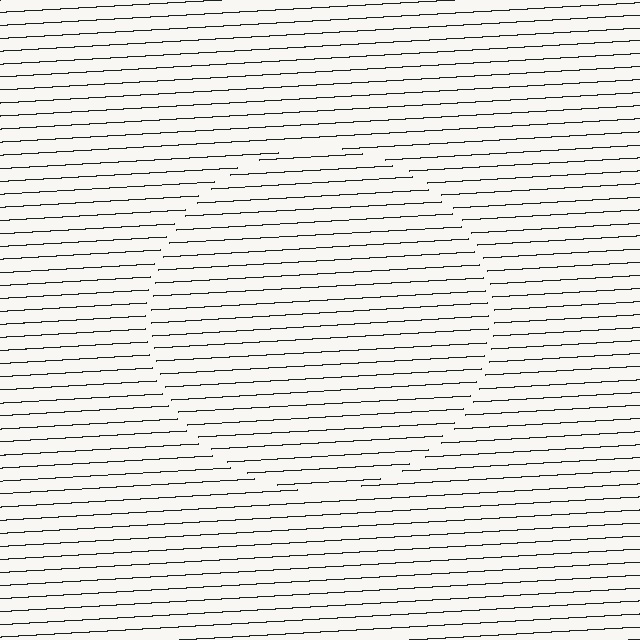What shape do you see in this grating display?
An illusory circle. The interior of the shape contains the same grating, shifted by half a period — the contour is defined by the phase discontinuity where line-ends from the inner and outer gratings abut.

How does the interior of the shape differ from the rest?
The interior of the shape contains the same grating, shifted by half a period — the contour is defined by the phase discontinuity where line-ends from the inner and outer gratings abut.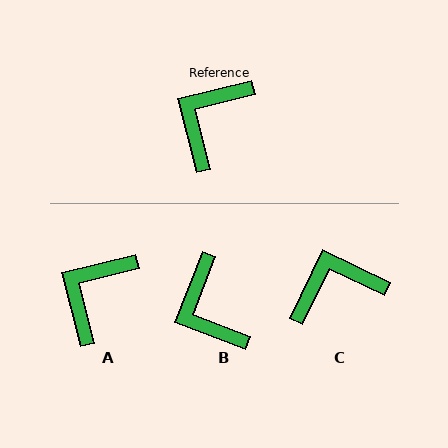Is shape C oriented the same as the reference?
No, it is off by about 40 degrees.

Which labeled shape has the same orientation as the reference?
A.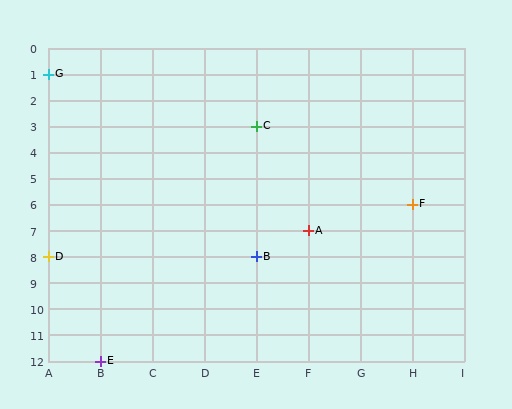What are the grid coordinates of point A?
Point A is at grid coordinates (F, 7).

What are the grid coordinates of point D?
Point D is at grid coordinates (A, 8).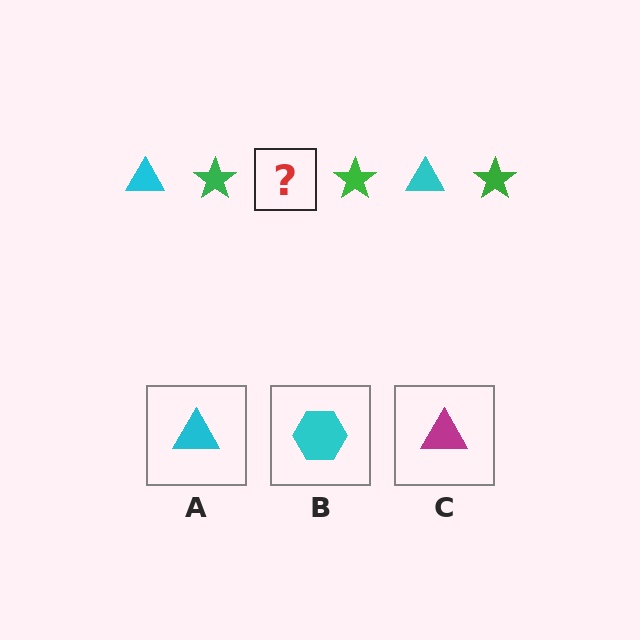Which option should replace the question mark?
Option A.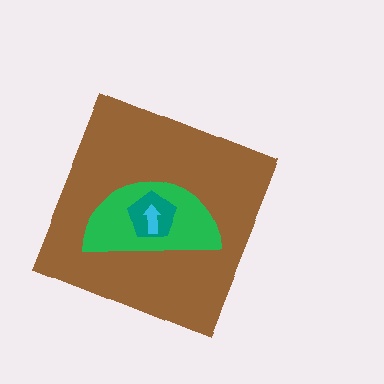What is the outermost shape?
The brown diamond.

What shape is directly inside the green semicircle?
The teal pentagon.